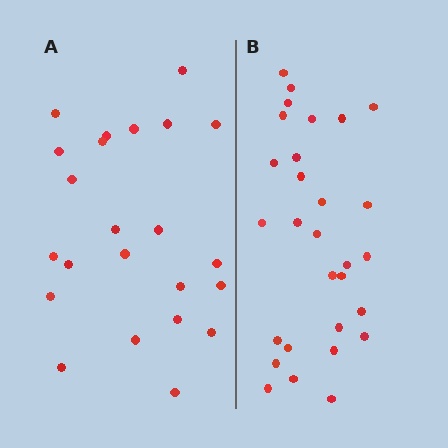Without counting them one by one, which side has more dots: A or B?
Region B (the right region) has more dots.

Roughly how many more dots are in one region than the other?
Region B has about 6 more dots than region A.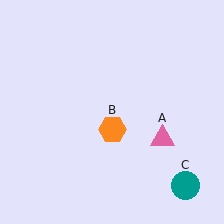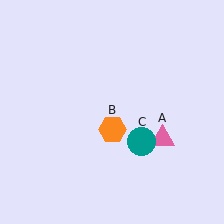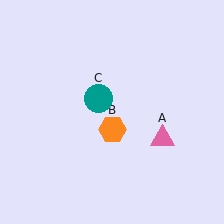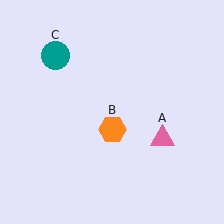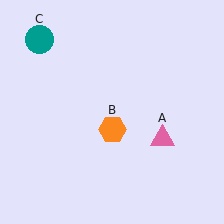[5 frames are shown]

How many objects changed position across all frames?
1 object changed position: teal circle (object C).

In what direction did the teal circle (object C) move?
The teal circle (object C) moved up and to the left.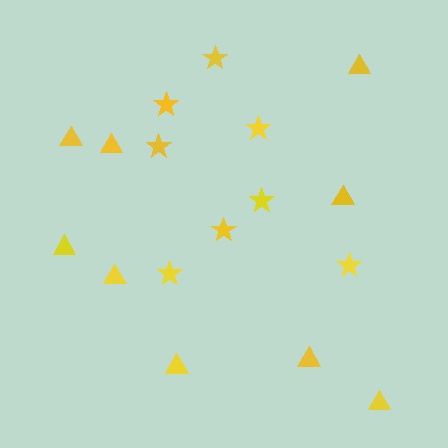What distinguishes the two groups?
There are 2 groups: one group of stars (8) and one group of triangles (9).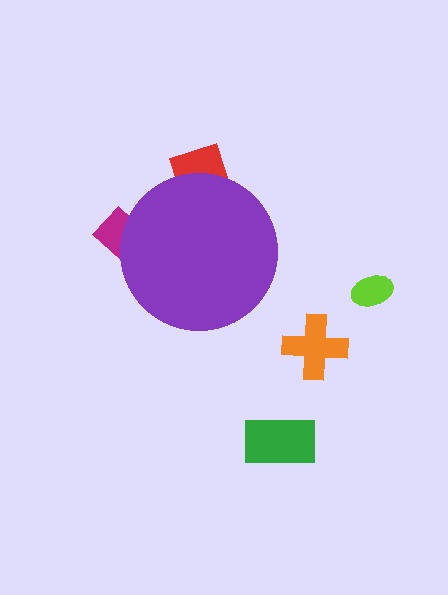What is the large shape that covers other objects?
A purple circle.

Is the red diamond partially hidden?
Yes, the red diamond is partially hidden behind the purple circle.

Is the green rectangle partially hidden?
No, the green rectangle is fully visible.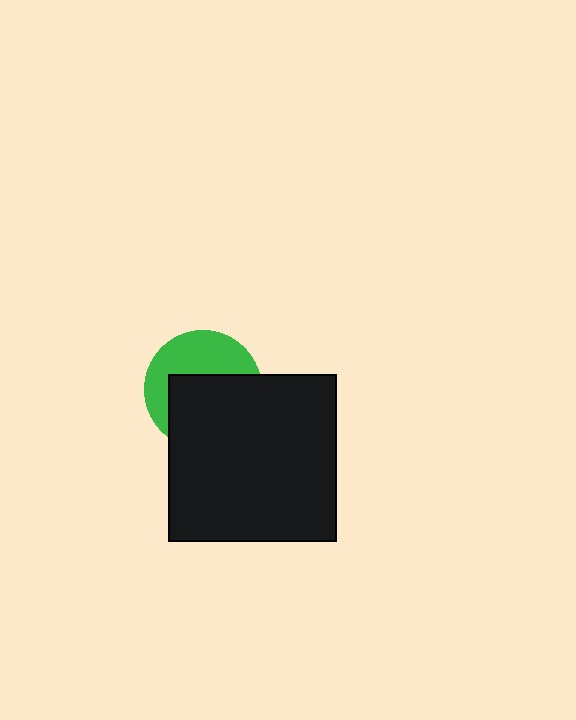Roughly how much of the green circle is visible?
A small part of it is visible (roughly 43%).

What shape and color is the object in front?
The object in front is a black square.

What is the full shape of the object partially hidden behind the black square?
The partially hidden object is a green circle.